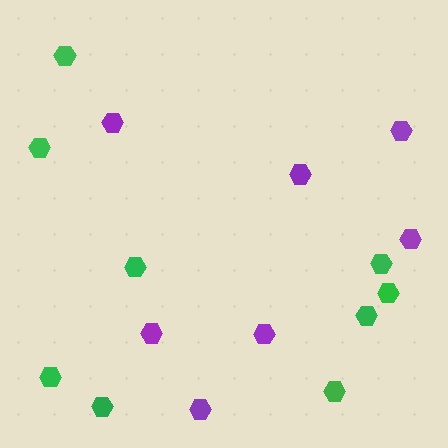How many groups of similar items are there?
There are 2 groups: one group of purple hexagons (7) and one group of green hexagons (9).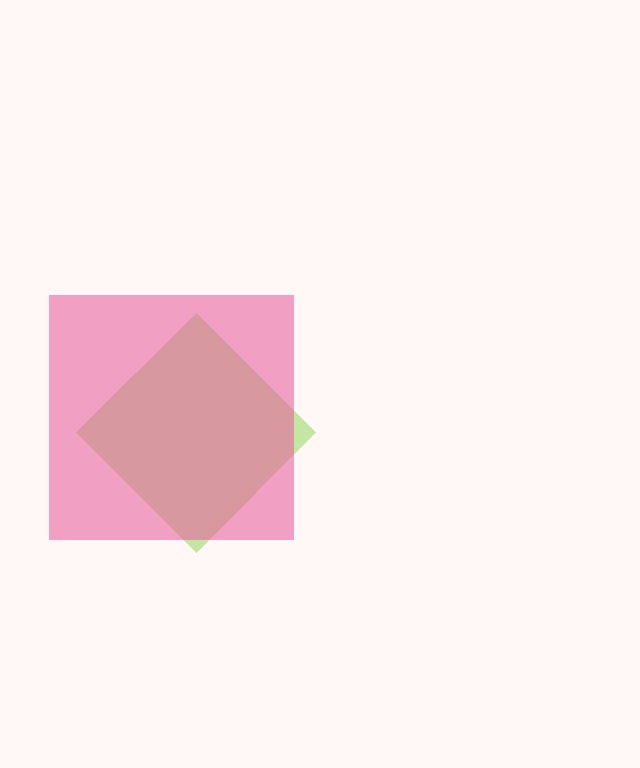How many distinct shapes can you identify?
There are 2 distinct shapes: a lime diamond, a pink square.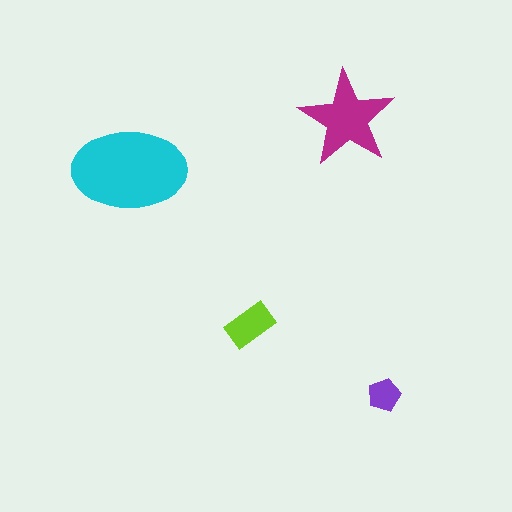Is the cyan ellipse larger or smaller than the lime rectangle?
Larger.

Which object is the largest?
The cyan ellipse.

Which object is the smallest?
The purple pentagon.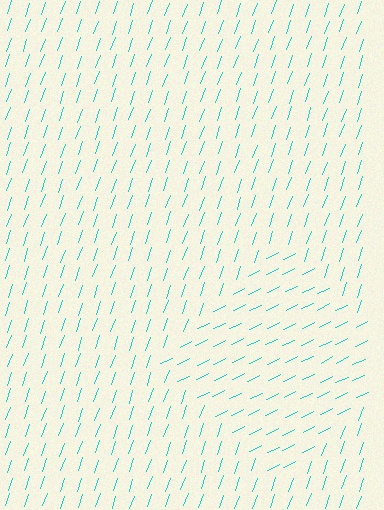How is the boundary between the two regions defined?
The boundary is defined purely by a change in line orientation (approximately 45 degrees difference). All lines are the same color and thickness.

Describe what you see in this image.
The image is filled with small cyan line segments. A diamond region in the image has lines oriented differently from the surrounding lines, creating a visible texture boundary.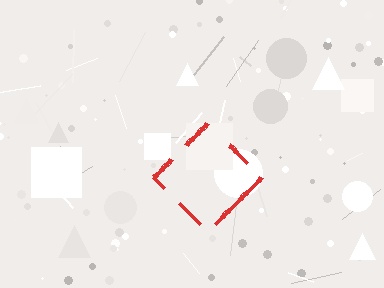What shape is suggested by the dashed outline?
The dashed outline suggests a diamond.